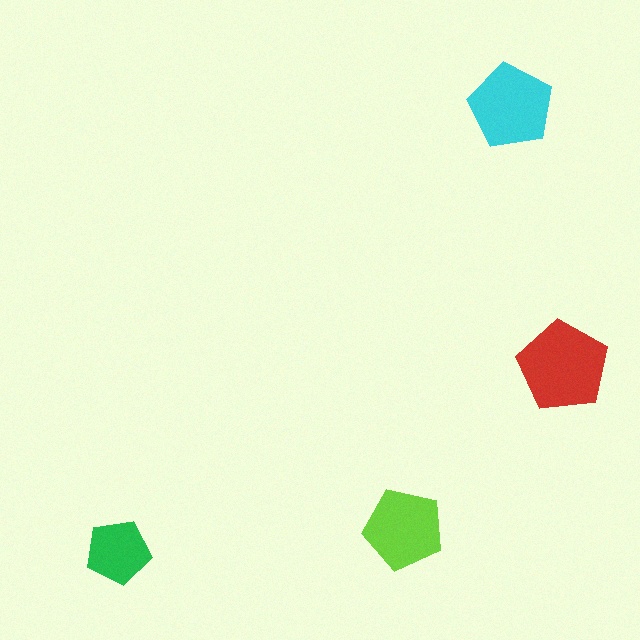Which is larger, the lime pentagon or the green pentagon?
The lime one.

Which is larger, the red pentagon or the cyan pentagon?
The red one.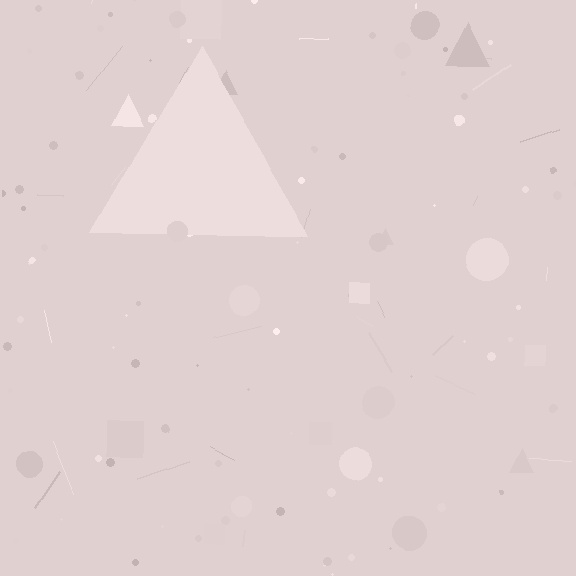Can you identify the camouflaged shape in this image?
The camouflaged shape is a triangle.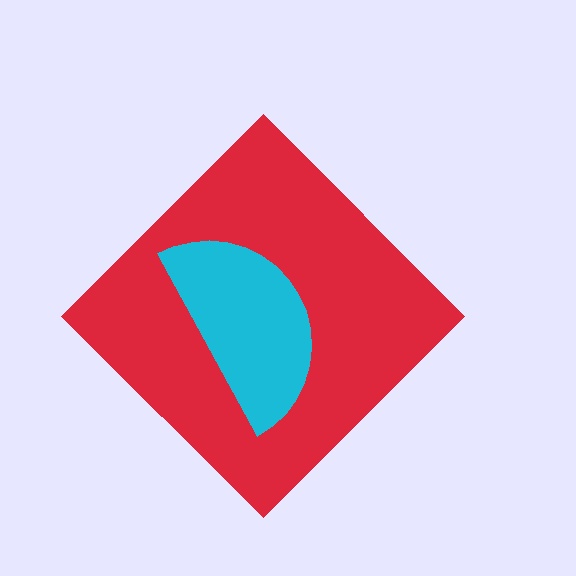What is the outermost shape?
The red diamond.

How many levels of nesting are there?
2.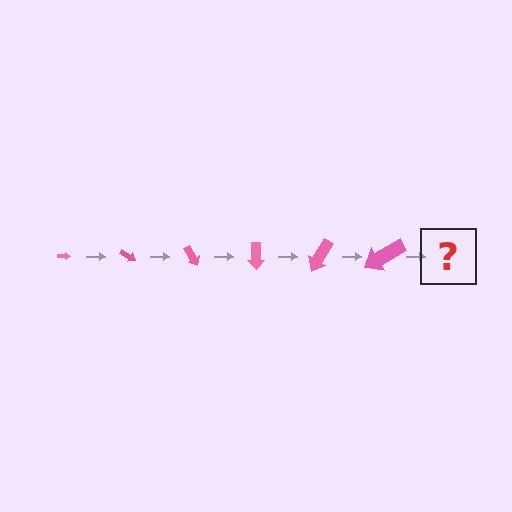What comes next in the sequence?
The next element should be an arrow, larger than the previous one and rotated 180 degrees from the start.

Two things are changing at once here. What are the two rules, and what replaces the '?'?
The two rules are that the arrow grows larger each step and it rotates 30 degrees each step. The '?' should be an arrow, larger than the previous one and rotated 180 degrees from the start.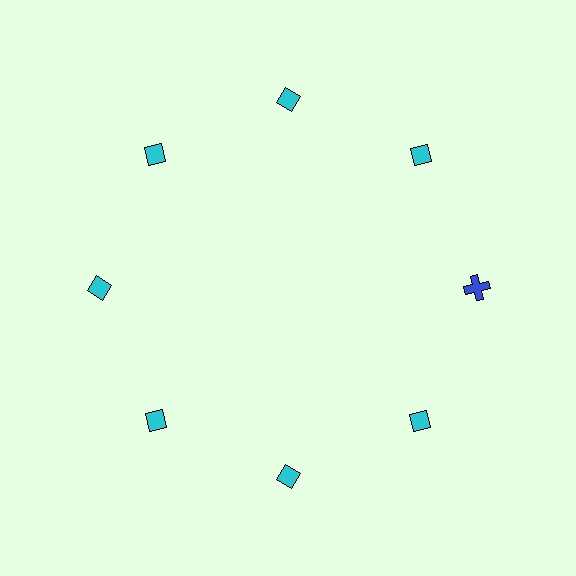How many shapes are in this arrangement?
There are 8 shapes arranged in a ring pattern.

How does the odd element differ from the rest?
It differs in both color (blue instead of cyan) and shape (cross instead of diamond).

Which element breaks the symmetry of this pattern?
The blue cross at roughly the 3 o'clock position breaks the symmetry. All other shapes are cyan diamonds.